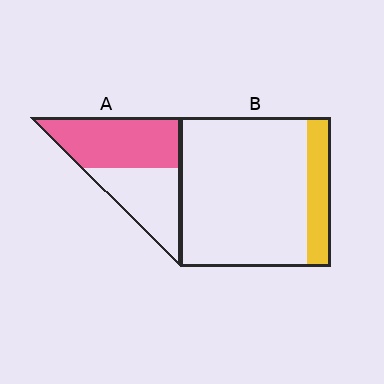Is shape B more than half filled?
No.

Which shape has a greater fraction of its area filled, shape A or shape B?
Shape A.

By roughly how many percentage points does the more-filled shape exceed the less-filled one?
By roughly 40 percentage points (A over B).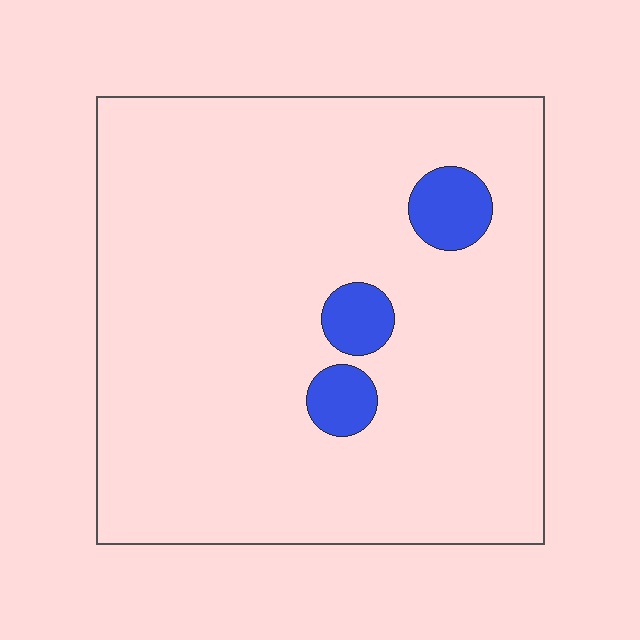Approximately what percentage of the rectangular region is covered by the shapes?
Approximately 5%.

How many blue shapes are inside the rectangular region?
3.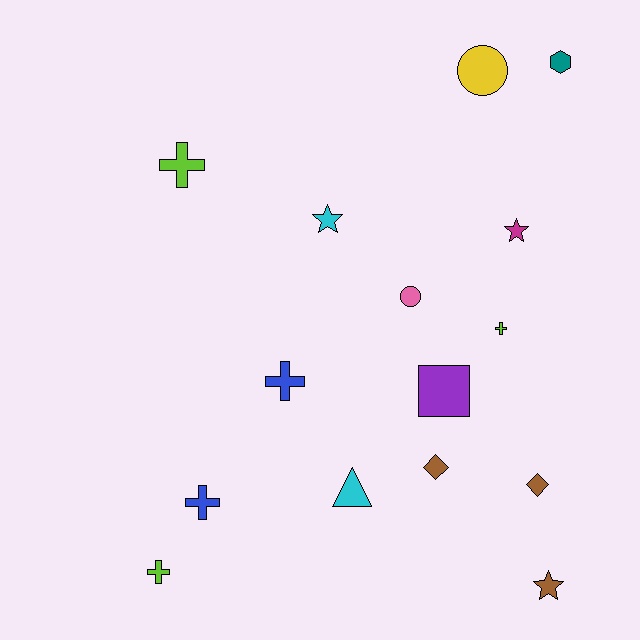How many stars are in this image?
There are 3 stars.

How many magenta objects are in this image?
There is 1 magenta object.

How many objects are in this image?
There are 15 objects.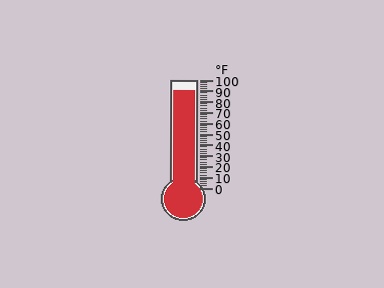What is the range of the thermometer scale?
The thermometer scale ranges from 0°F to 100°F.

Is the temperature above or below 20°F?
The temperature is above 20°F.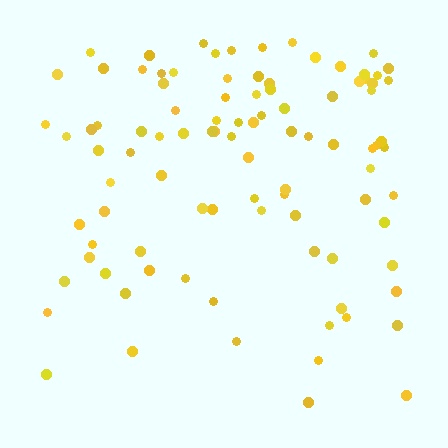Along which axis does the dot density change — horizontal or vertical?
Vertical.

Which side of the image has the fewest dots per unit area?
The bottom.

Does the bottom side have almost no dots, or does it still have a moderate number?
Still a moderate number, just noticeably fewer than the top.